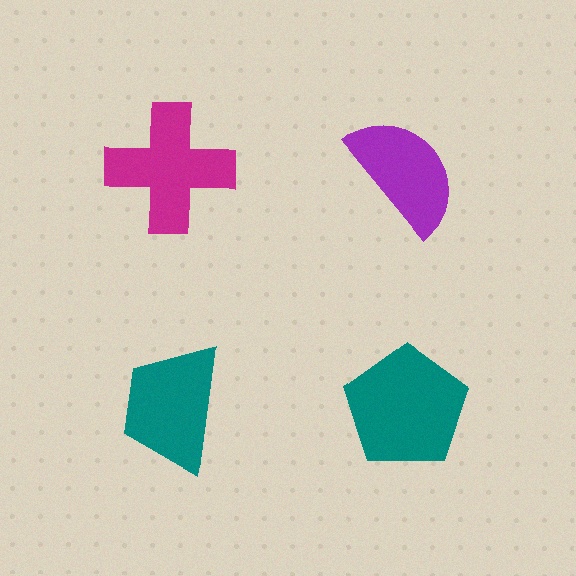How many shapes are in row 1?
2 shapes.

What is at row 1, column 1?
A magenta cross.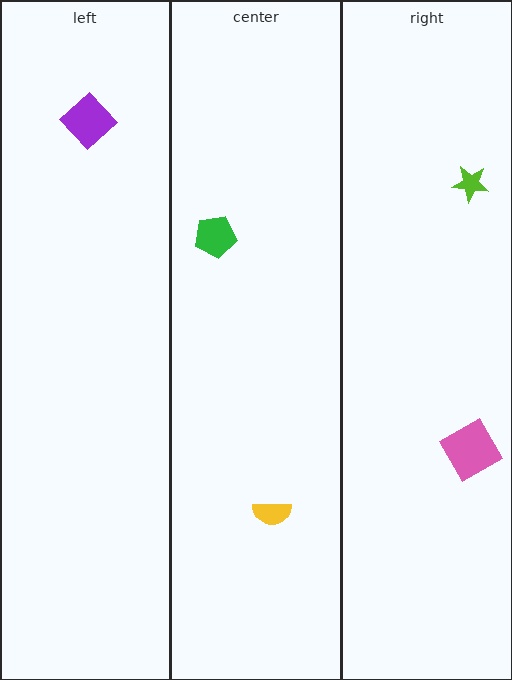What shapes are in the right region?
The lime star, the pink square.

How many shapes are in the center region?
2.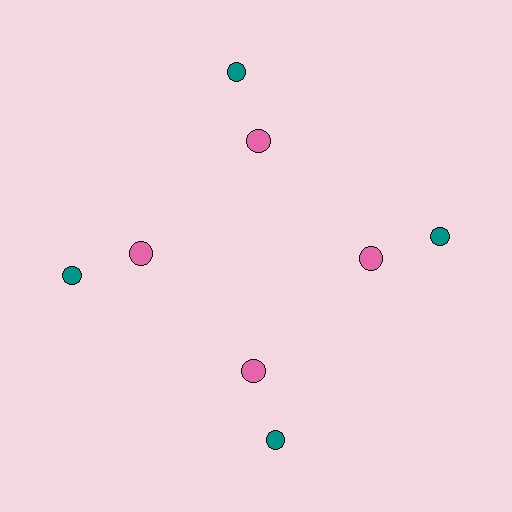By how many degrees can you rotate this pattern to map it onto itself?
The pattern maps onto itself every 90 degrees of rotation.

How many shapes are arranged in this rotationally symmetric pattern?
There are 8 shapes, arranged in 4 groups of 2.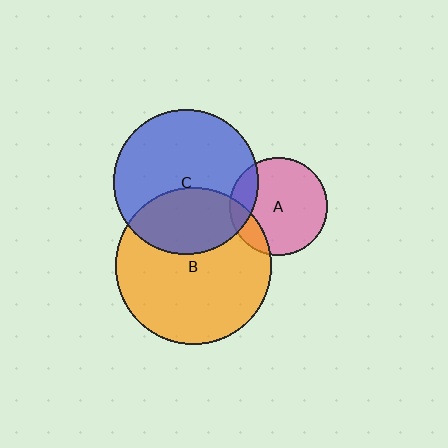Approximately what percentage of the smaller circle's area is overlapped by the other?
Approximately 15%.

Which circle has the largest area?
Circle B (orange).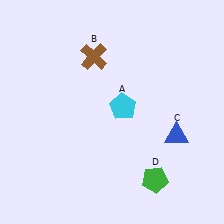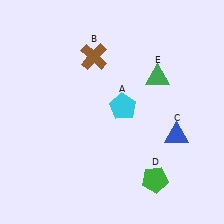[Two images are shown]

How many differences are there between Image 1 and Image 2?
There is 1 difference between the two images.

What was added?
A green triangle (E) was added in Image 2.